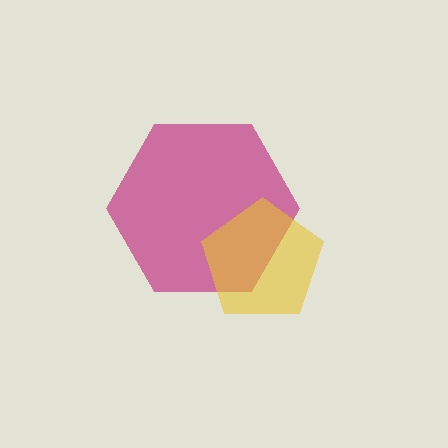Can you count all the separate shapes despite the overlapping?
Yes, there are 2 separate shapes.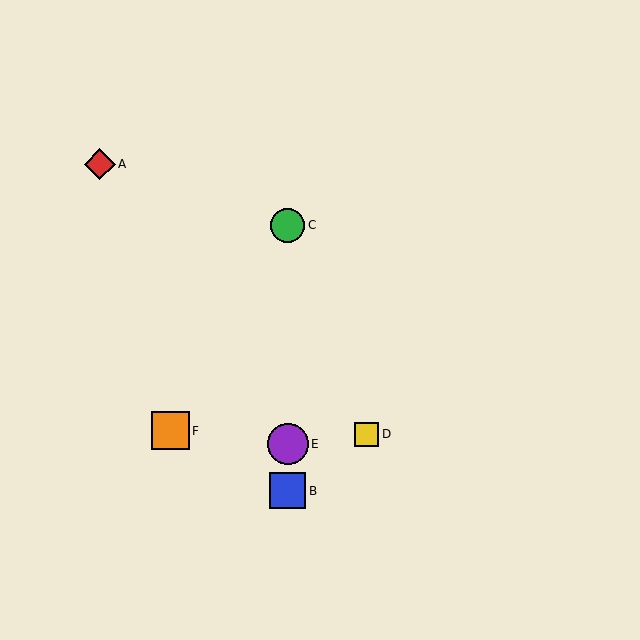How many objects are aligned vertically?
3 objects (B, C, E) are aligned vertically.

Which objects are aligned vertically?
Objects B, C, E are aligned vertically.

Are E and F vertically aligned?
No, E is at x≈288 and F is at x≈170.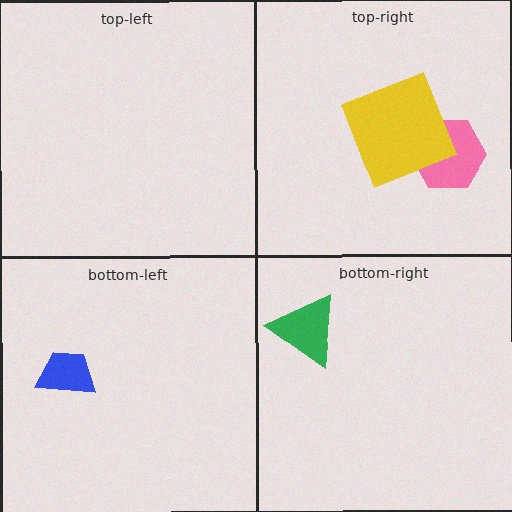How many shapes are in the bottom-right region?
1.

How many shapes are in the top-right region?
2.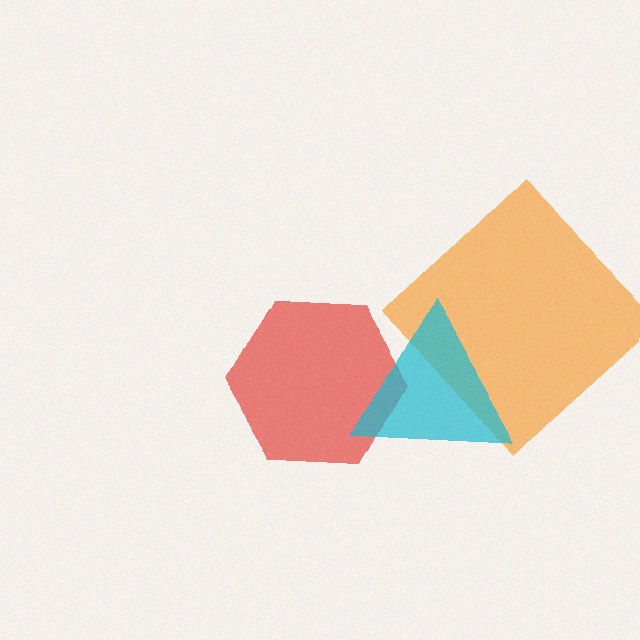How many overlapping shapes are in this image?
There are 3 overlapping shapes in the image.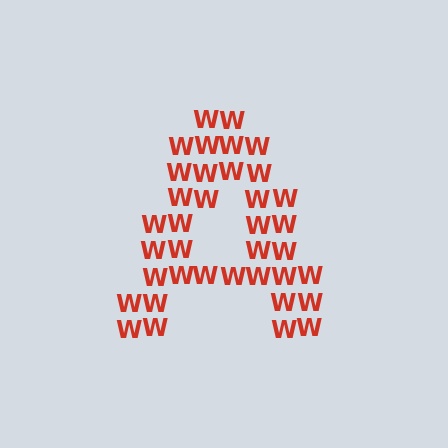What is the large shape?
The large shape is the letter A.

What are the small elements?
The small elements are letter W's.